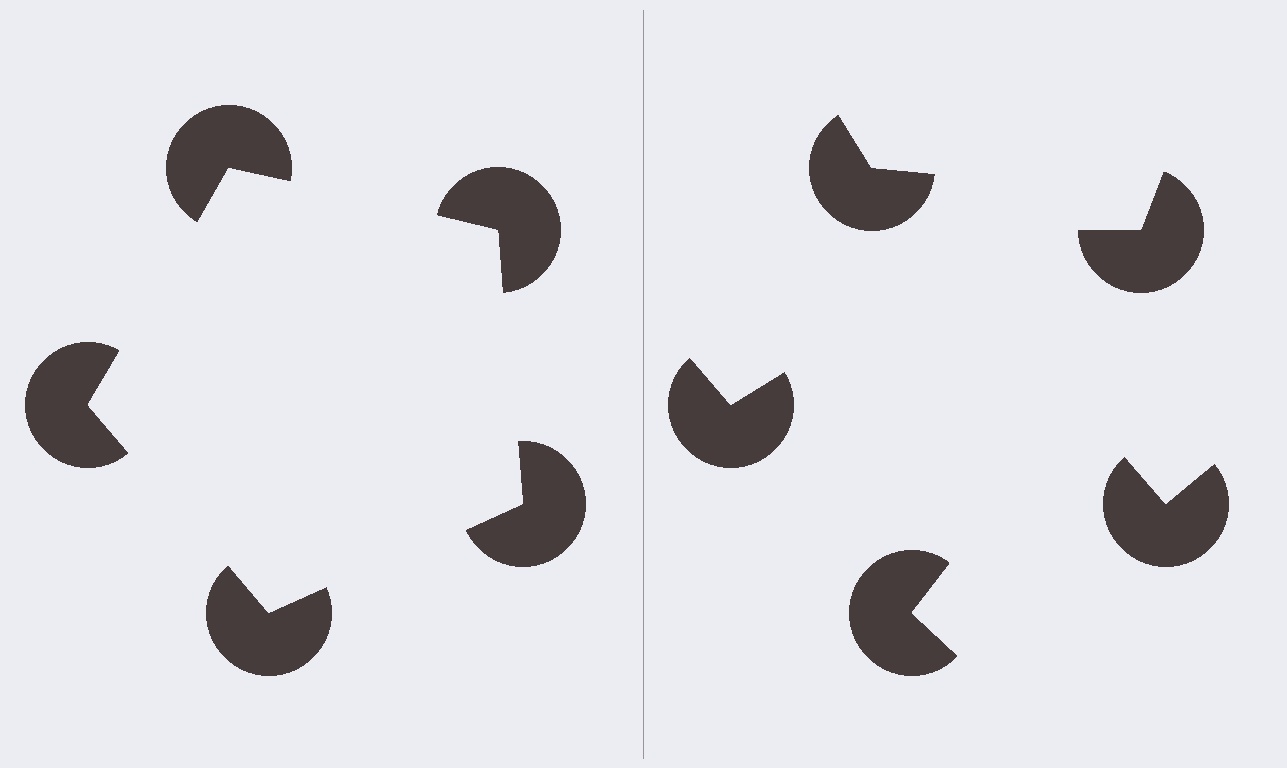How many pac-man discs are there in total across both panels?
10 — 5 on each side.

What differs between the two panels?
The pac-man discs are positioned identically on both sides; only the wedge orientations differ. On the left they align to a pentagon; on the right they are misaligned.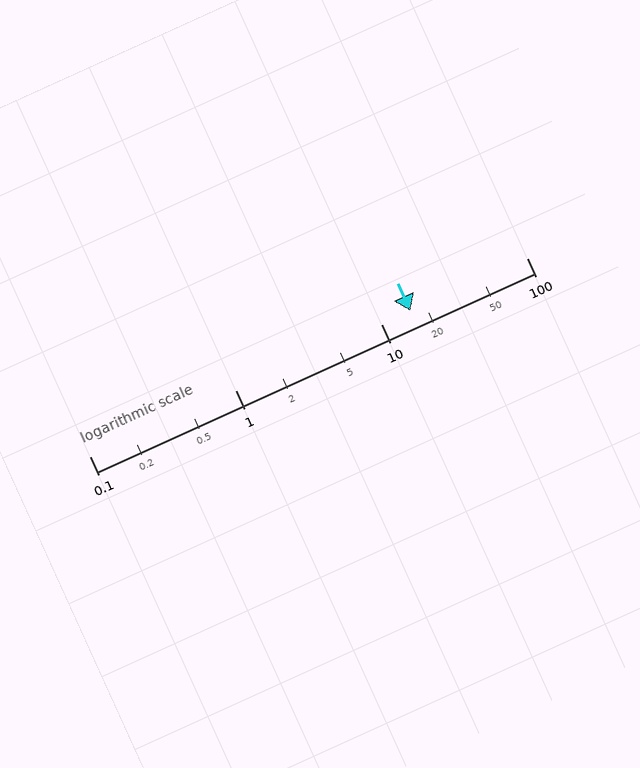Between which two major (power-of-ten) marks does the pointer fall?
The pointer is between 10 and 100.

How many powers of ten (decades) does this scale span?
The scale spans 3 decades, from 0.1 to 100.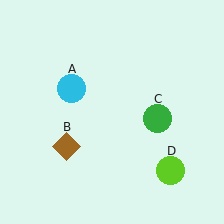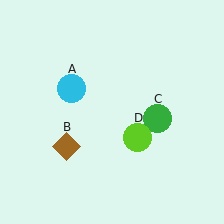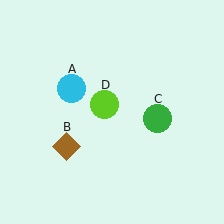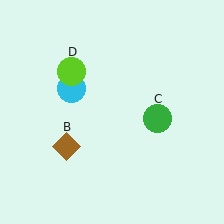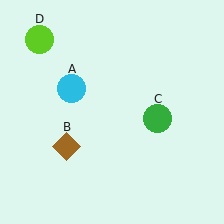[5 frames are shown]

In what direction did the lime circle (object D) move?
The lime circle (object D) moved up and to the left.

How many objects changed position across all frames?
1 object changed position: lime circle (object D).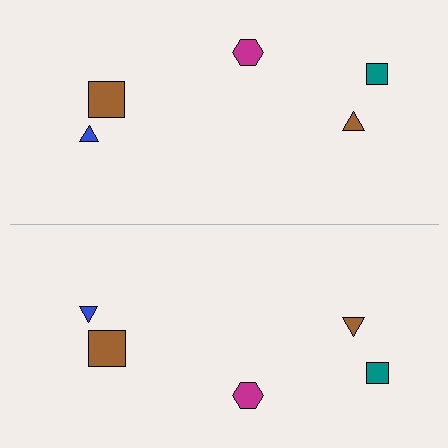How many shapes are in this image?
There are 10 shapes in this image.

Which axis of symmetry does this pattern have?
The pattern has a horizontal axis of symmetry running through the center of the image.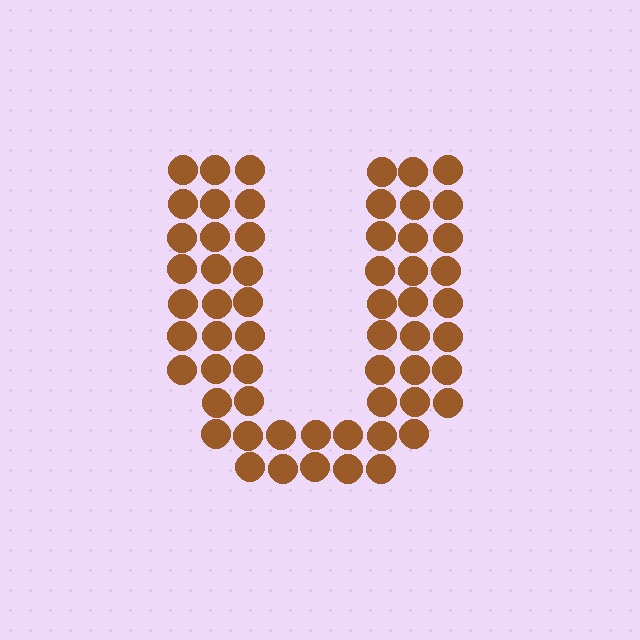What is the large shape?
The large shape is the letter U.